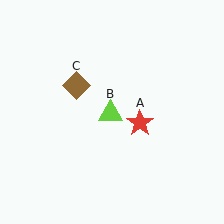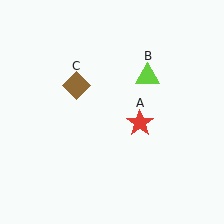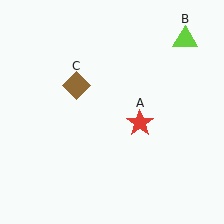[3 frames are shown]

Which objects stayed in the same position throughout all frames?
Red star (object A) and brown diamond (object C) remained stationary.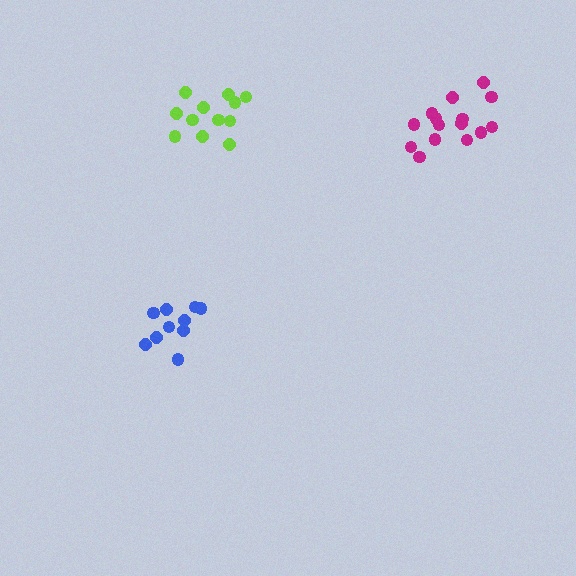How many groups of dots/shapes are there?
There are 3 groups.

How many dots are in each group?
Group 1: 12 dots, Group 2: 15 dots, Group 3: 10 dots (37 total).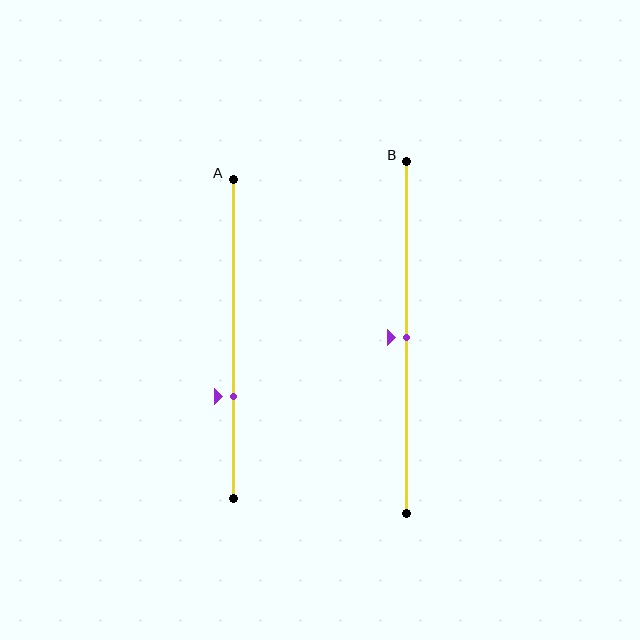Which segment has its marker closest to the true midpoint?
Segment B has its marker closest to the true midpoint.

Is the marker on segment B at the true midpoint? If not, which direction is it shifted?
Yes, the marker on segment B is at the true midpoint.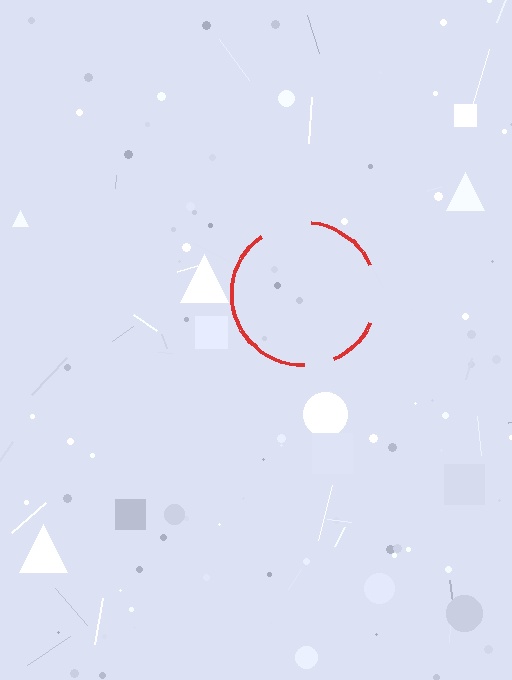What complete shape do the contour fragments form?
The contour fragments form a circle.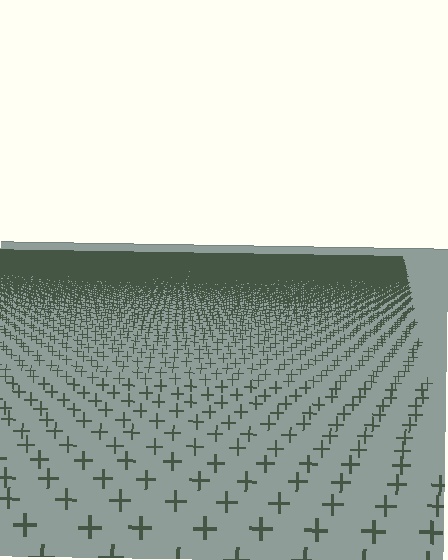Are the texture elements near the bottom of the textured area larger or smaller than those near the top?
Larger. Near the bottom, elements are closer to the viewer and appear at a bigger on-screen size.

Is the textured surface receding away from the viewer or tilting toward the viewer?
The surface is receding away from the viewer. Texture elements get smaller and denser toward the top.